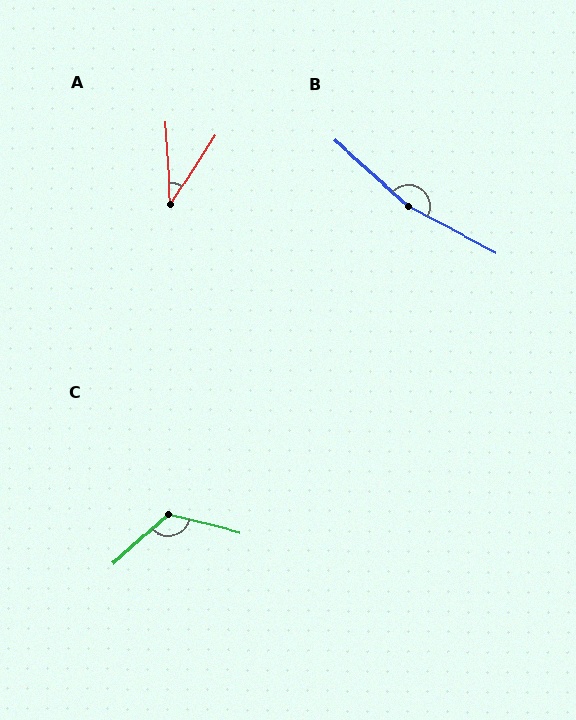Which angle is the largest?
B, at approximately 166 degrees.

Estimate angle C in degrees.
Approximately 124 degrees.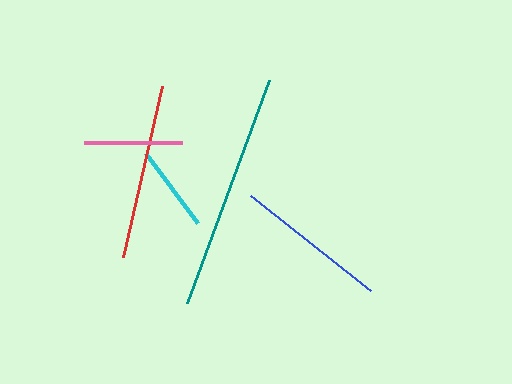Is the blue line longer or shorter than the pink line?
The blue line is longer than the pink line.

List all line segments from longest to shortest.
From longest to shortest: teal, red, blue, pink, cyan.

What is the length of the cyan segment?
The cyan segment is approximately 87 pixels long.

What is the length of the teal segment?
The teal segment is approximately 238 pixels long.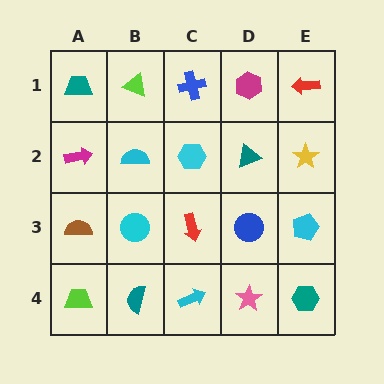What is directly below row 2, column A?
A brown semicircle.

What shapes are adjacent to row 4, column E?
A cyan pentagon (row 3, column E), a pink star (row 4, column D).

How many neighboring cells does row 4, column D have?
3.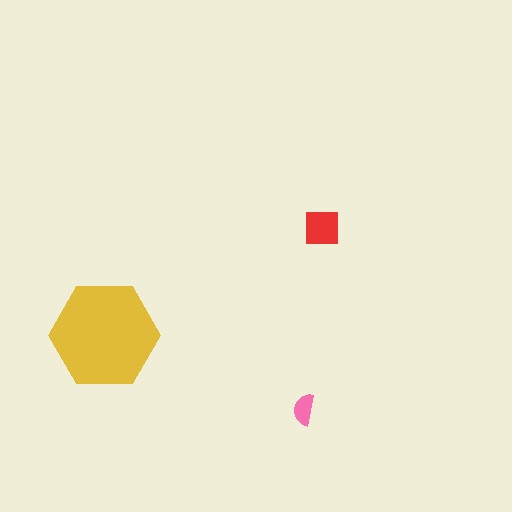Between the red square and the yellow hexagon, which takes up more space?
The yellow hexagon.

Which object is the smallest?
The pink semicircle.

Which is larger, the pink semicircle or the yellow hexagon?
The yellow hexagon.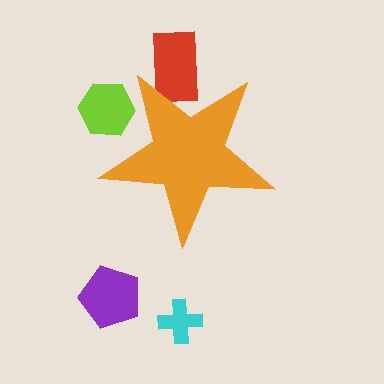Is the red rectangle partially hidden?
Yes, the red rectangle is partially hidden behind the orange star.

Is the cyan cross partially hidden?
No, the cyan cross is fully visible.